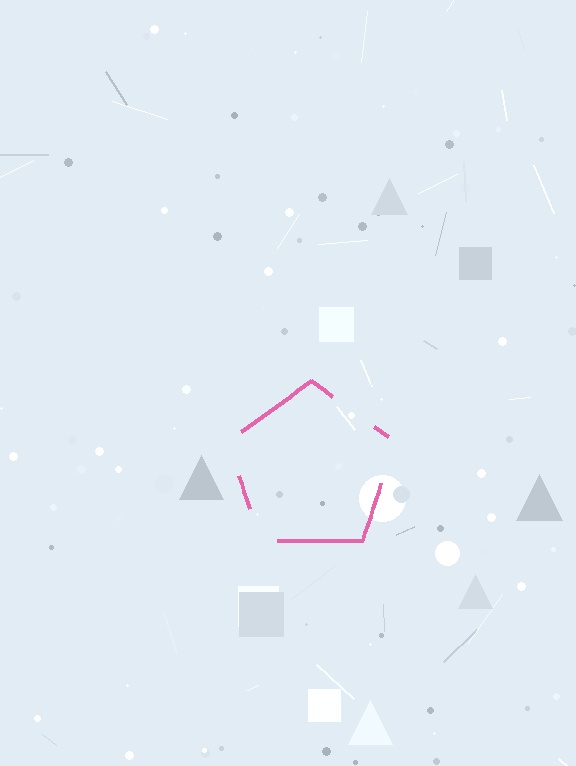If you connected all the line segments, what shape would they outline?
They would outline a pentagon.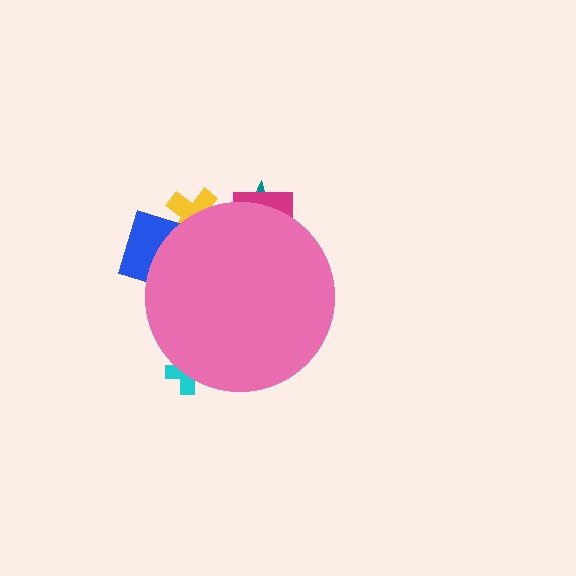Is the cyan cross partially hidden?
Yes, the cyan cross is partially hidden behind the pink circle.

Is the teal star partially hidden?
Yes, the teal star is partially hidden behind the pink circle.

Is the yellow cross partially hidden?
Yes, the yellow cross is partially hidden behind the pink circle.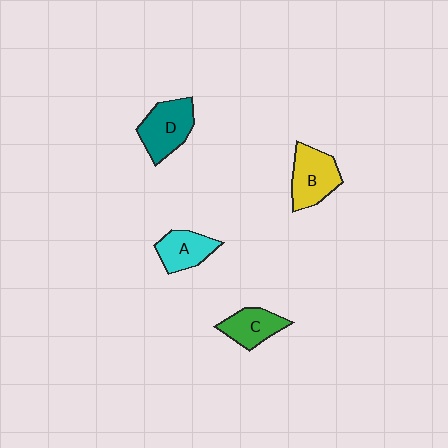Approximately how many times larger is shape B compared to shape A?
Approximately 1.3 times.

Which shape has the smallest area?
Shape C (green).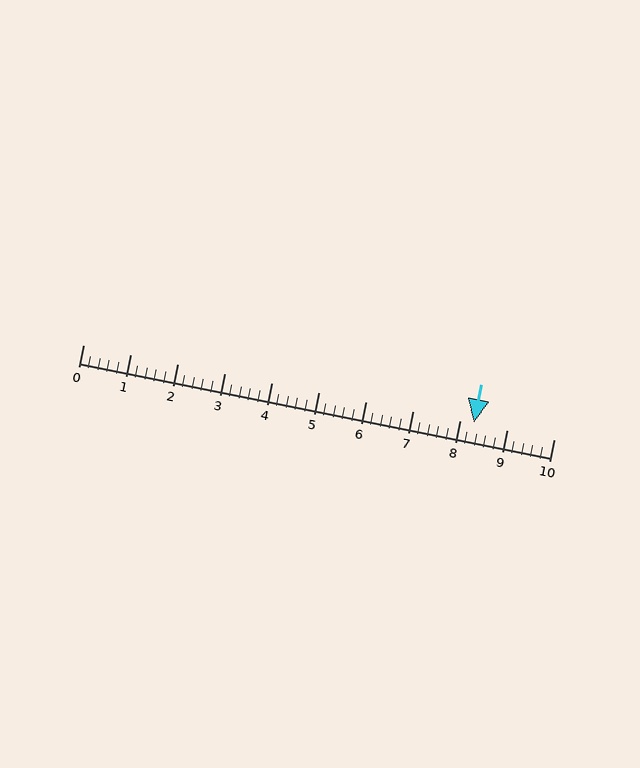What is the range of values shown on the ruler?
The ruler shows values from 0 to 10.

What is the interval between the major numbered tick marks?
The major tick marks are spaced 1 units apart.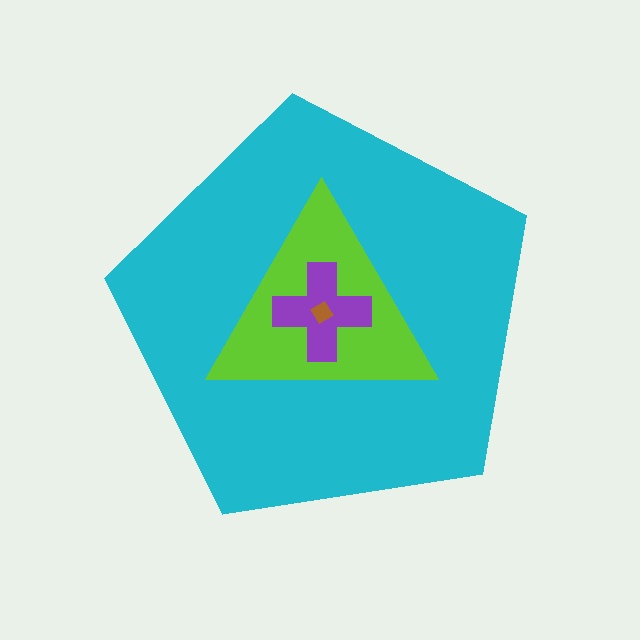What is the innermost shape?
The brown diamond.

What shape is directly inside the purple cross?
The brown diamond.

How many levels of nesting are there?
4.